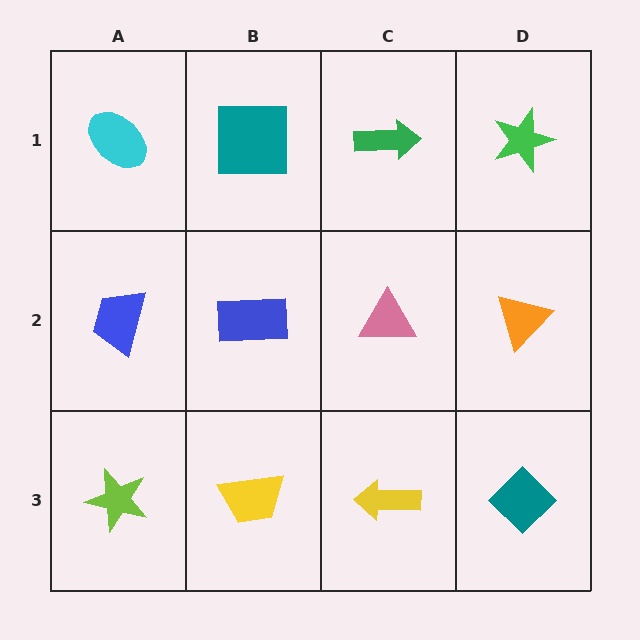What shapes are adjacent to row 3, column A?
A blue trapezoid (row 2, column A), a yellow trapezoid (row 3, column B).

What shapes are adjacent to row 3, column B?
A blue rectangle (row 2, column B), a lime star (row 3, column A), a yellow arrow (row 3, column C).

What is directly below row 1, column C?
A pink triangle.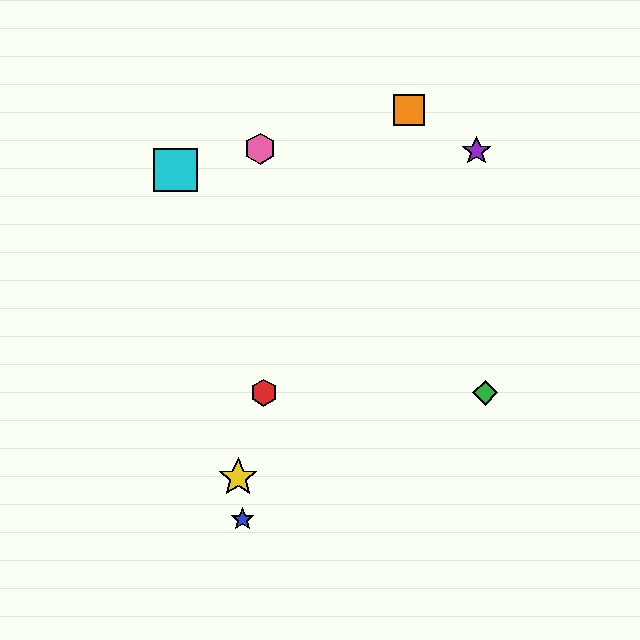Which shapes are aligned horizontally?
The red hexagon, the green diamond are aligned horizontally.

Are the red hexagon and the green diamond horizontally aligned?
Yes, both are at y≈393.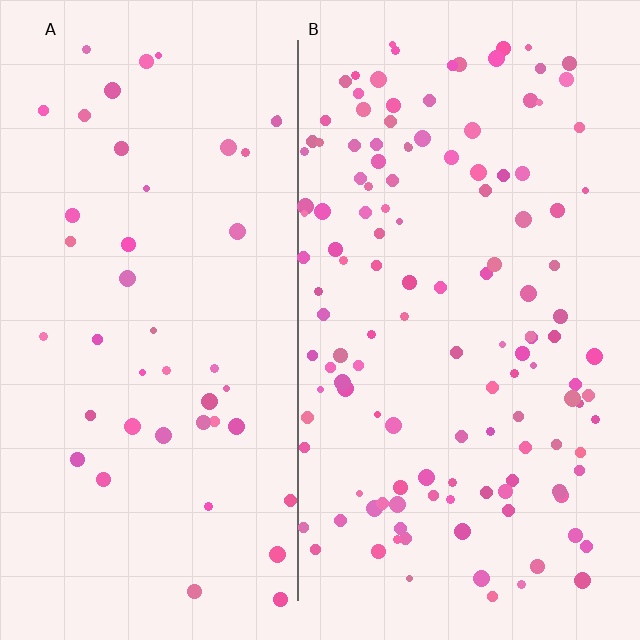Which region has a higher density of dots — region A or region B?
B (the right).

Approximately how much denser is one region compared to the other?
Approximately 2.9× — region B over region A.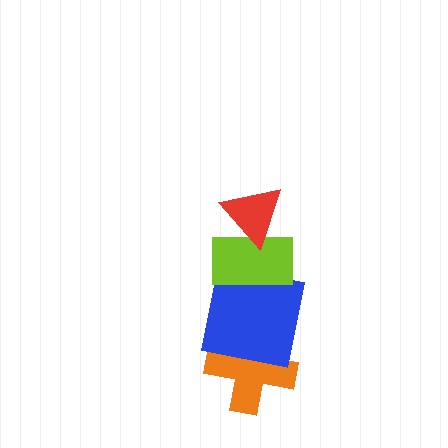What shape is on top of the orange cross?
The blue square is on top of the orange cross.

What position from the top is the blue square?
The blue square is 3rd from the top.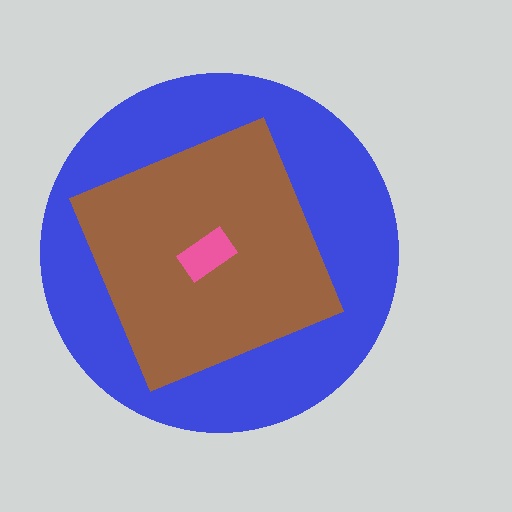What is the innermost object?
The pink rectangle.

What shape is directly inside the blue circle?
The brown square.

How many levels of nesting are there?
3.